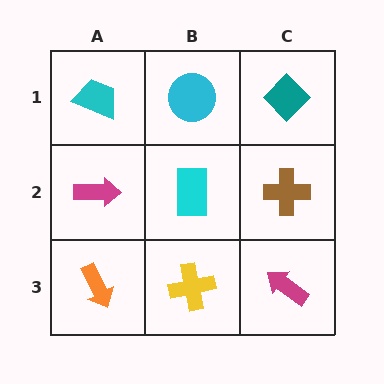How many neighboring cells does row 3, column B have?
3.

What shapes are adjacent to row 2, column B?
A cyan circle (row 1, column B), a yellow cross (row 3, column B), a magenta arrow (row 2, column A), a brown cross (row 2, column C).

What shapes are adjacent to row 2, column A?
A cyan trapezoid (row 1, column A), an orange arrow (row 3, column A), a cyan rectangle (row 2, column B).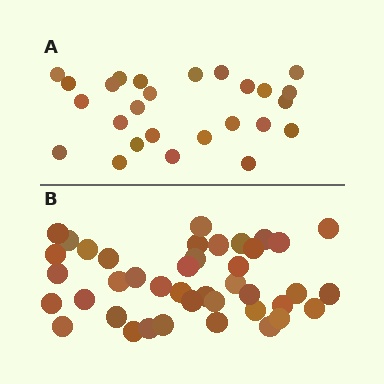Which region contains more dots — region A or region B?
Region B (the bottom region) has more dots.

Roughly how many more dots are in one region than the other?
Region B has approximately 15 more dots than region A.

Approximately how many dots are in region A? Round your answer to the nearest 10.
About 30 dots. (The exact count is 26, which rounds to 30.)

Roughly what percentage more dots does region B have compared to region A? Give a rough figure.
About 60% more.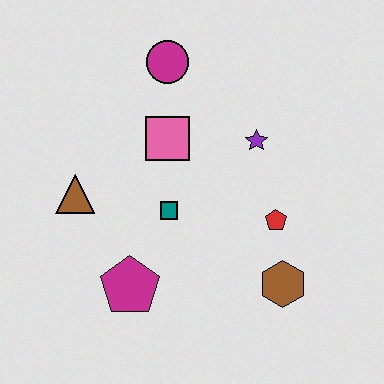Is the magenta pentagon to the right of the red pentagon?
No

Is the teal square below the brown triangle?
Yes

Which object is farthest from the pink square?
The brown hexagon is farthest from the pink square.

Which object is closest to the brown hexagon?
The red pentagon is closest to the brown hexagon.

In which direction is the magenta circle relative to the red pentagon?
The magenta circle is above the red pentagon.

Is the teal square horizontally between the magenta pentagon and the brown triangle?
No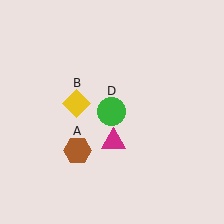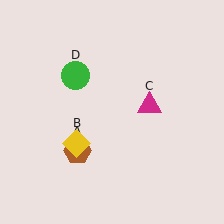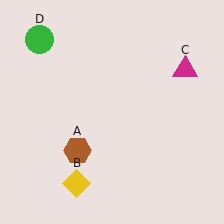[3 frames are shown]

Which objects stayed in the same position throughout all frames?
Brown hexagon (object A) remained stationary.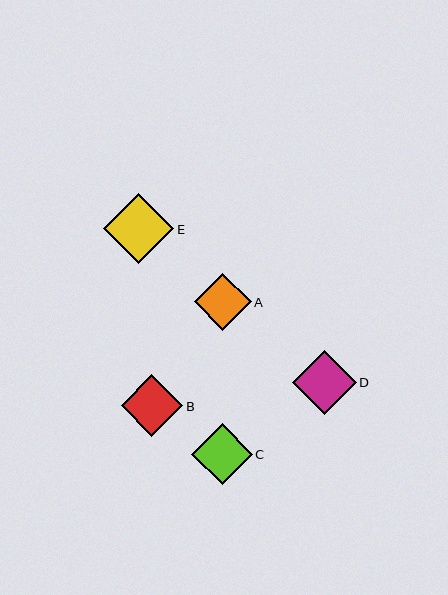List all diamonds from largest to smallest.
From largest to smallest: E, D, B, C, A.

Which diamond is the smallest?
Diamond A is the smallest with a size of approximately 57 pixels.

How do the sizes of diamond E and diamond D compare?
Diamond E and diamond D are approximately the same size.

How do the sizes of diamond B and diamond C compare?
Diamond B and diamond C are approximately the same size.